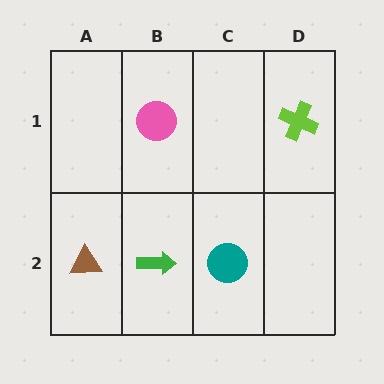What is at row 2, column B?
A green arrow.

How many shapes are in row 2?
3 shapes.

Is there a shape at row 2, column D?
No, that cell is empty.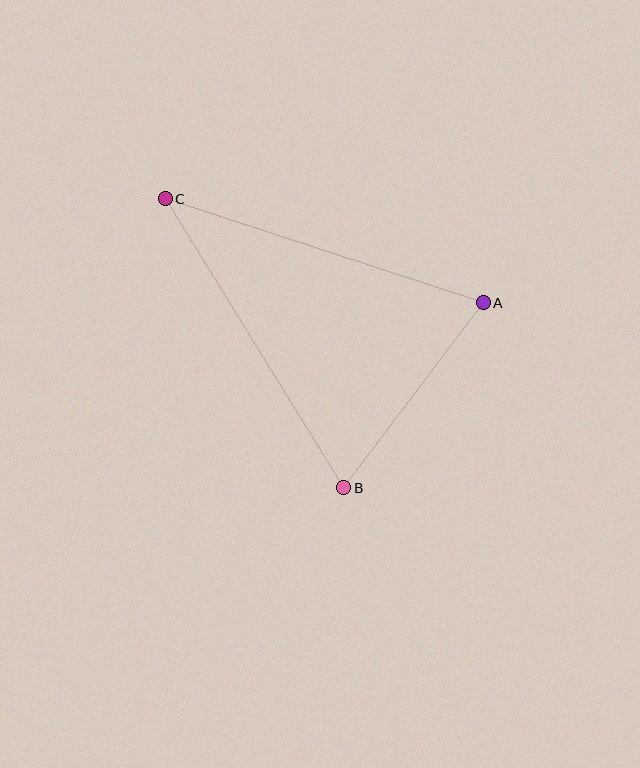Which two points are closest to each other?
Points A and B are closest to each other.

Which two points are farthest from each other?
Points B and C are farthest from each other.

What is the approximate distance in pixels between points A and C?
The distance between A and C is approximately 335 pixels.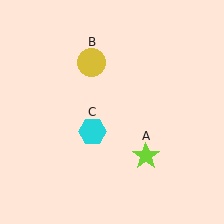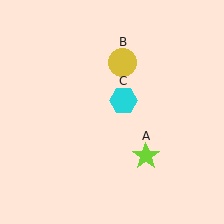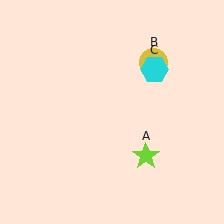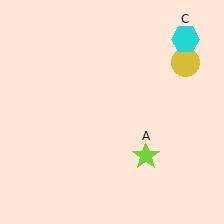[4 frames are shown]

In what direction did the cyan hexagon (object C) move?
The cyan hexagon (object C) moved up and to the right.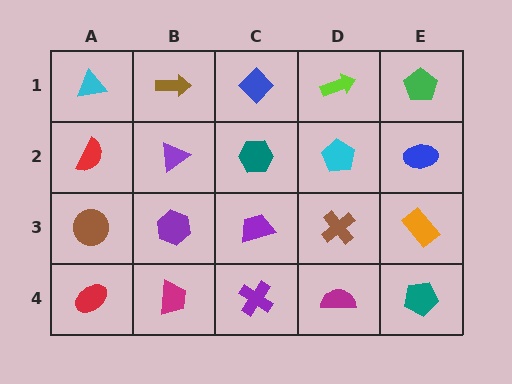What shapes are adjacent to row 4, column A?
A brown circle (row 3, column A), a magenta trapezoid (row 4, column B).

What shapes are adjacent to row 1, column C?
A teal hexagon (row 2, column C), a brown arrow (row 1, column B), a lime arrow (row 1, column D).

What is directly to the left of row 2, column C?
A purple triangle.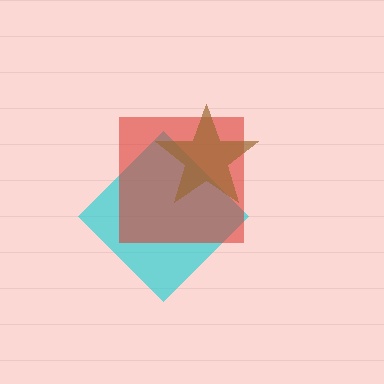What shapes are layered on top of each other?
The layered shapes are: a cyan diamond, a red square, a brown star.